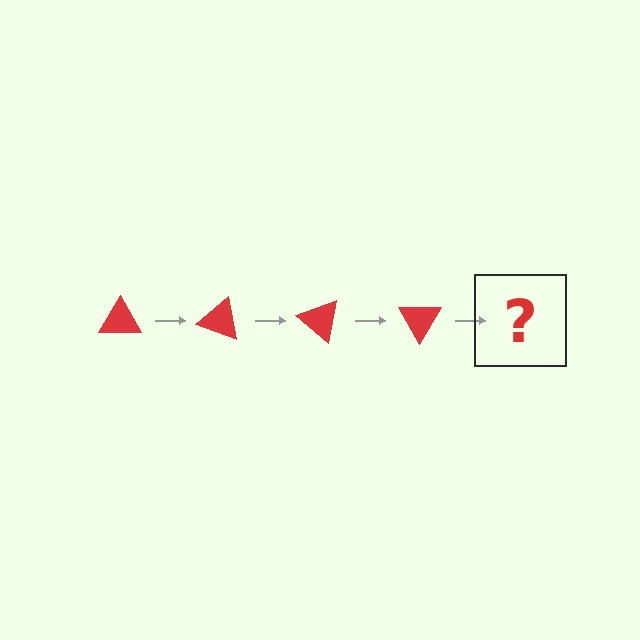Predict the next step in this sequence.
The next step is a red triangle rotated 80 degrees.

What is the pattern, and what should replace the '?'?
The pattern is that the triangle rotates 20 degrees each step. The '?' should be a red triangle rotated 80 degrees.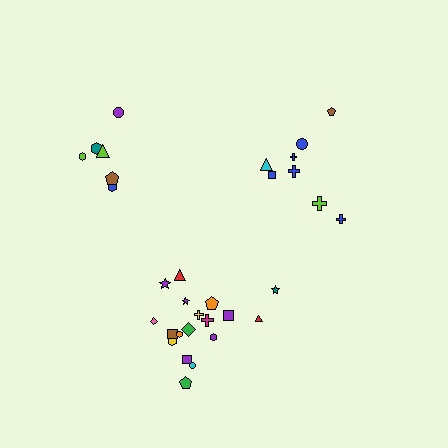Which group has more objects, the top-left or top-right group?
The top-right group.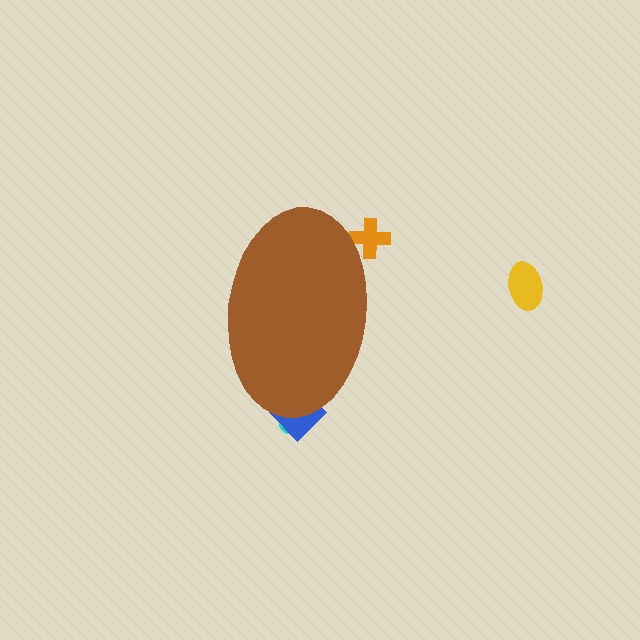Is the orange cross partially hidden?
Yes, the orange cross is partially hidden behind the brown ellipse.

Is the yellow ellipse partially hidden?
No, the yellow ellipse is fully visible.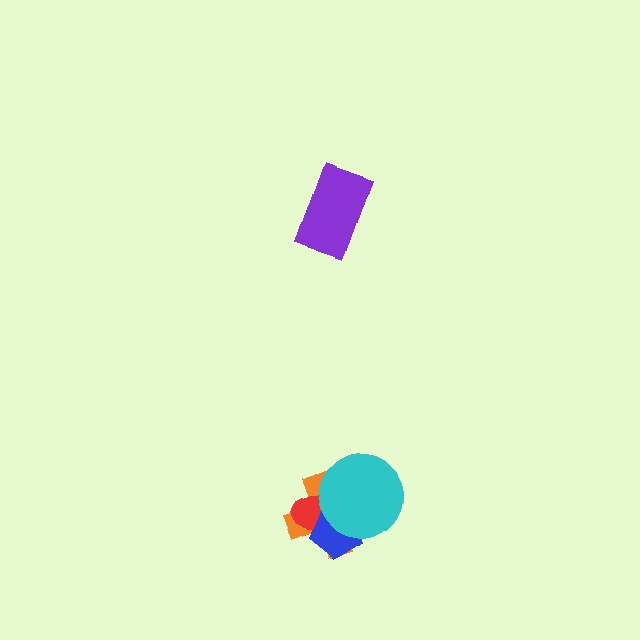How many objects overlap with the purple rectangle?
0 objects overlap with the purple rectangle.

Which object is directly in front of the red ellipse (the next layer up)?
The blue pentagon is directly in front of the red ellipse.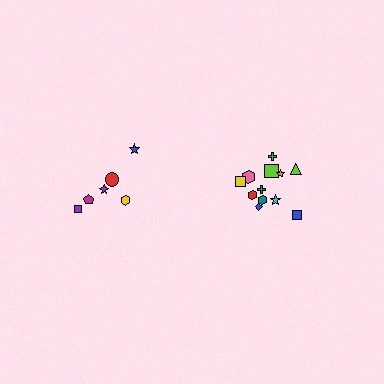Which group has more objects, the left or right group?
The right group.